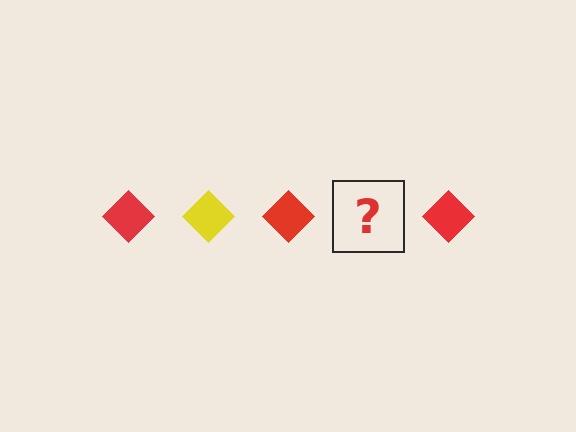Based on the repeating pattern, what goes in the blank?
The blank should be a yellow diamond.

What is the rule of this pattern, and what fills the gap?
The rule is that the pattern cycles through red, yellow diamonds. The gap should be filled with a yellow diamond.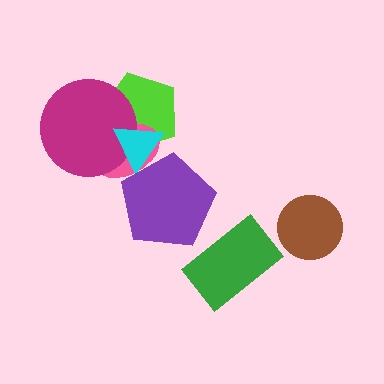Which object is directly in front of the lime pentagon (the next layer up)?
The pink ellipse is directly in front of the lime pentagon.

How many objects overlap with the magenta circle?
3 objects overlap with the magenta circle.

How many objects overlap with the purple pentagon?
2 objects overlap with the purple pentagon.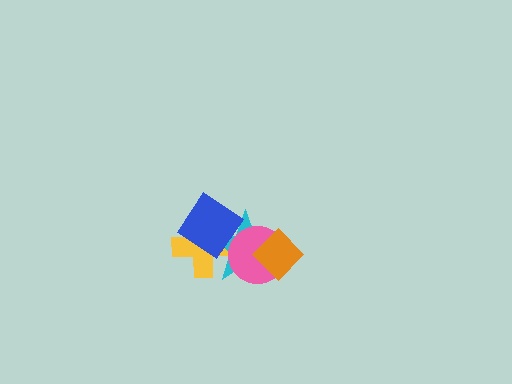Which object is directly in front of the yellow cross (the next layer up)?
The cyan star is directly in front of the yellow cross.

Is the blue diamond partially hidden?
Yes, it is partially covered by another shape.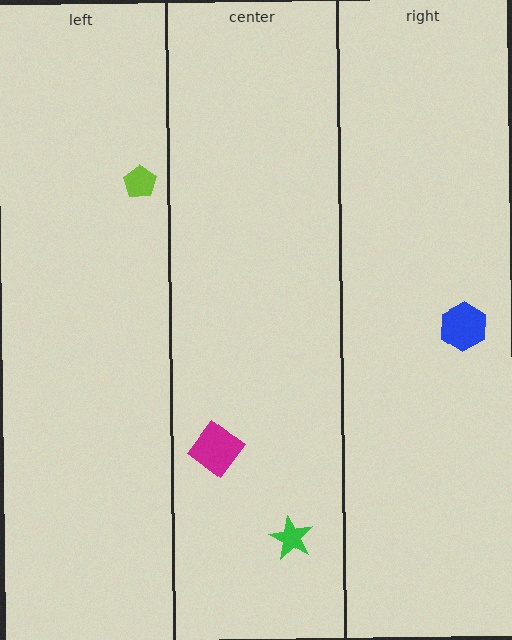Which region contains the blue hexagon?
The right region.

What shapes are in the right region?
The blue hexagon.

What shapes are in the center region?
The magenta diamond, the green star.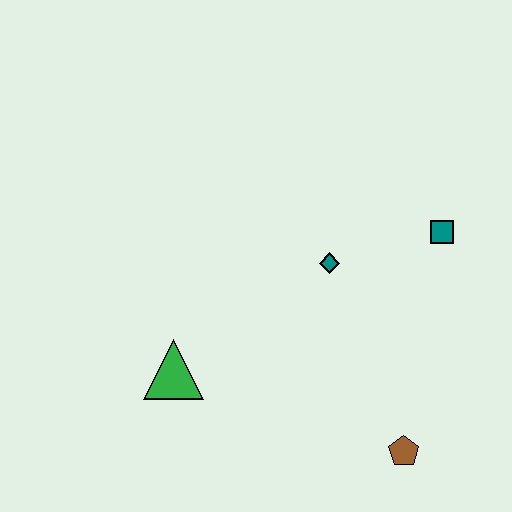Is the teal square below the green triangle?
No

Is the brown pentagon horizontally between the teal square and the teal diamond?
Yes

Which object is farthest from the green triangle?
The teal square is farthest from the green triangle.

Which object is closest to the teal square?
The teal diamond is closest to the teal square.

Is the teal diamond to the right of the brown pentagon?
No